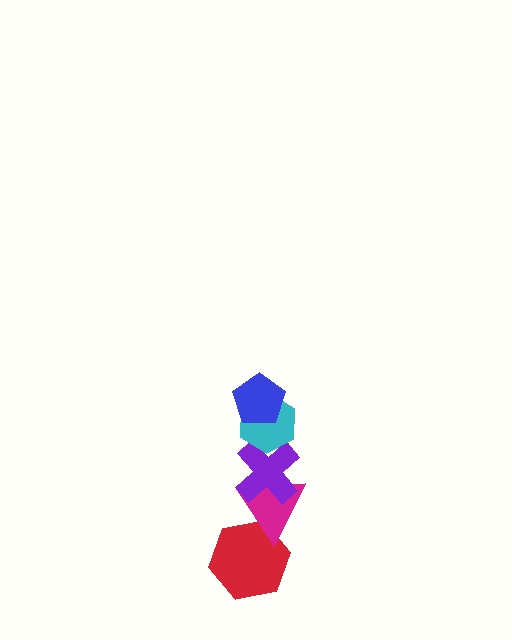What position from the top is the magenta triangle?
The magenta triangle is 4th from the top.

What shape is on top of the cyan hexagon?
The blue pentagon is on top of the cyan hexagon.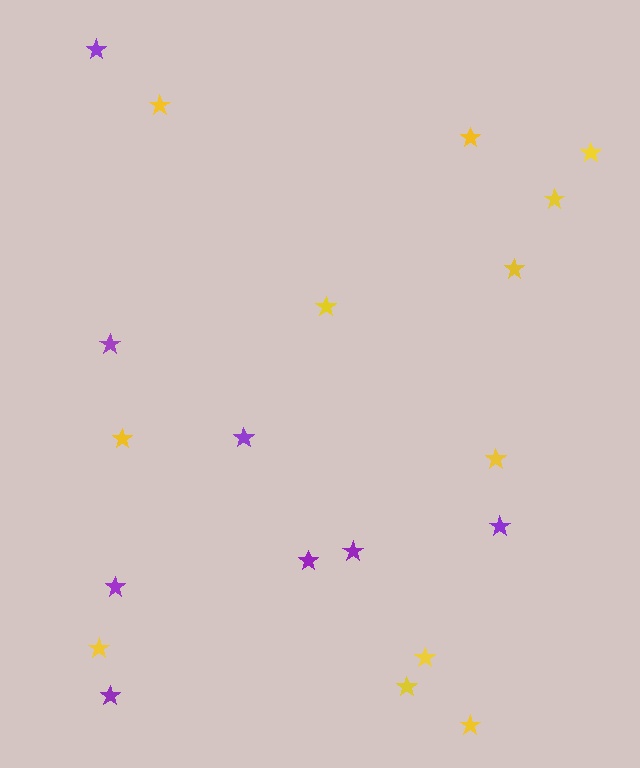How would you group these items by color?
There are 2 groups: one group of purple stars (8) and one group of yellow stars (12).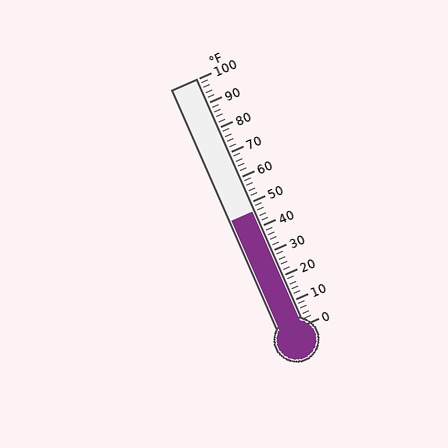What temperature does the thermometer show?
The thermometer shows approximately 46°F.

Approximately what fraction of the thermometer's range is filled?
The thermometer is filled to approximately 45% of its range.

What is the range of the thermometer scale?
The thermometer scale ranges from 0°F to 100°F.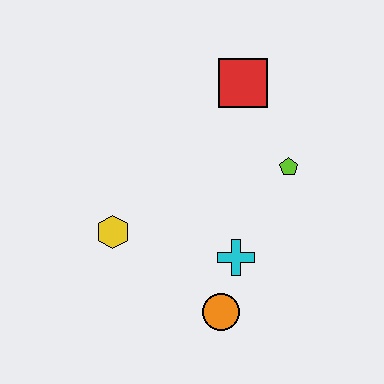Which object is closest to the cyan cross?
The orange circle is closest to the cyan cross.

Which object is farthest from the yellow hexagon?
The red square is farthest from the yellow hexagon.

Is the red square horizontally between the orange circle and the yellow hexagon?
No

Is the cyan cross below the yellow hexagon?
Yes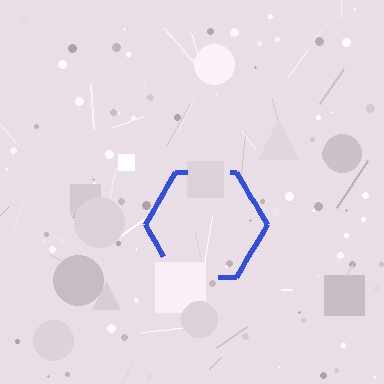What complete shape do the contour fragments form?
The contour fragments form a hexagon.